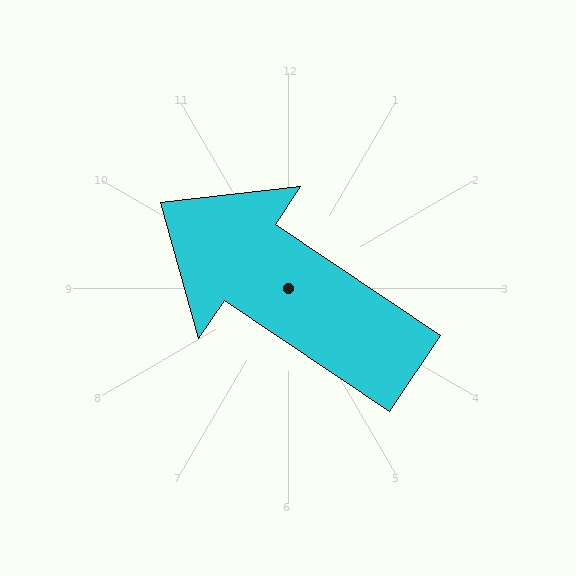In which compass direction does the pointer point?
Northwest.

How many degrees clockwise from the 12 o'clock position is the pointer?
Approximately 304 degrees.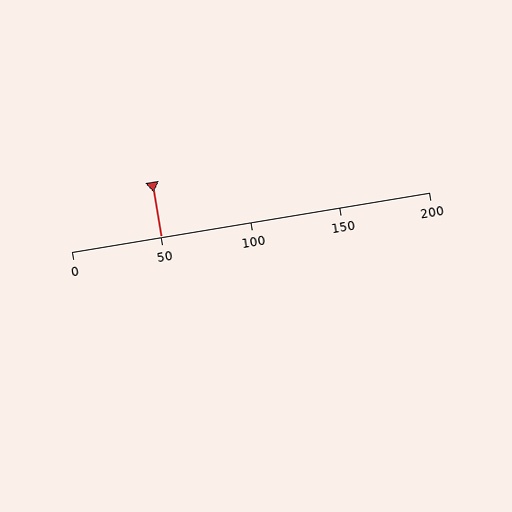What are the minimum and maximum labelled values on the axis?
The axis runs from 0 to 200.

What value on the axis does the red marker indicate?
The marker indicates approximately 50.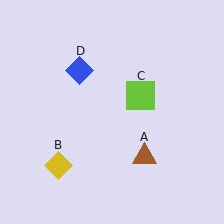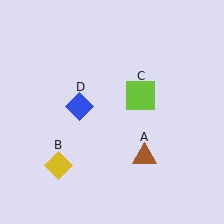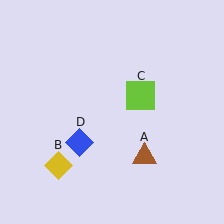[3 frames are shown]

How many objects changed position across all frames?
1 object changed position: blue diamond (object D).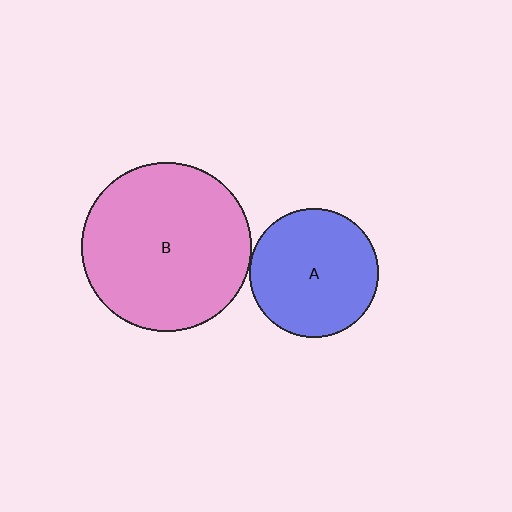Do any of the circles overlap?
No, none of the circles overlap.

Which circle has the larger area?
Circle B (pink).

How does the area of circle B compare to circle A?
Approximately 1.7 times.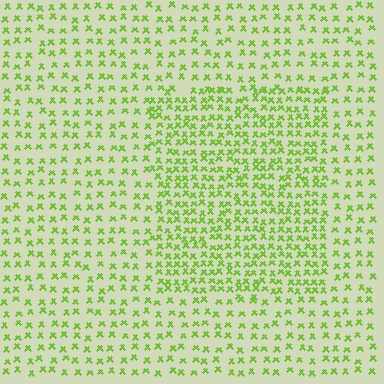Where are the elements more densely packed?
The elements are more densely packed inside the rectangle boundary.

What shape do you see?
I see a rectangle.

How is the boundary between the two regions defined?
The boundary is defined by a change in element density (approximately 1.9x ratio). All elements are the same color, size, and shape.